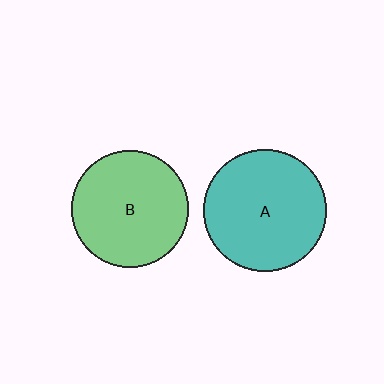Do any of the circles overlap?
No, none of the circles overlap.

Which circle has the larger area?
Circle A (teal).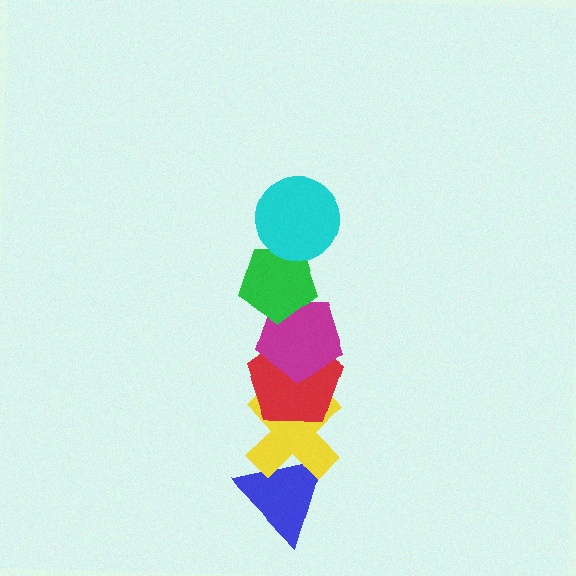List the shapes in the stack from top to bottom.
From top to bottom: the cyan circle, the green pentagon, the magenta pentagon, the red pentagon, the yellow cross, the blue triangle.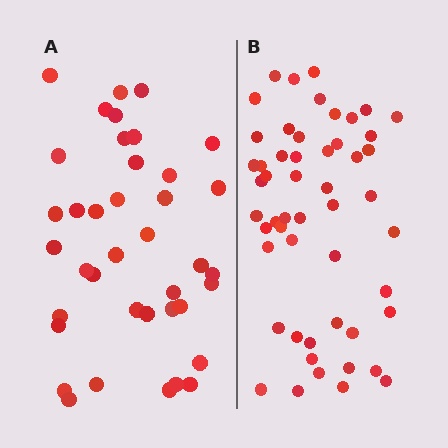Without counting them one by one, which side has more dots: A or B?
Region B (the right region) has more dots.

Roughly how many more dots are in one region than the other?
Region B has approximately 15 more dots than region A.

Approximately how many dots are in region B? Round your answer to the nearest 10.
About 50 dots. (The exact count is 52, which rounds to 50.)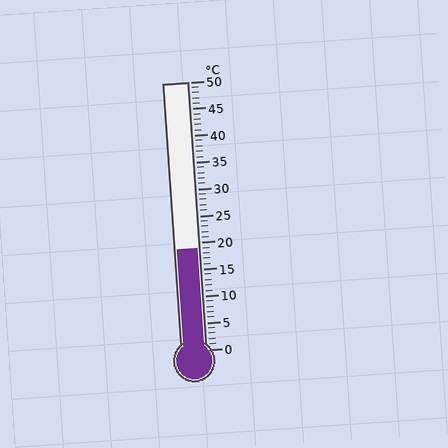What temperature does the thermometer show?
The thermometer shows approximately 19°C.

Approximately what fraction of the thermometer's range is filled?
The thermometer is filled to approximately 40% of its range.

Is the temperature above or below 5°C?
The temperature is above 5°C.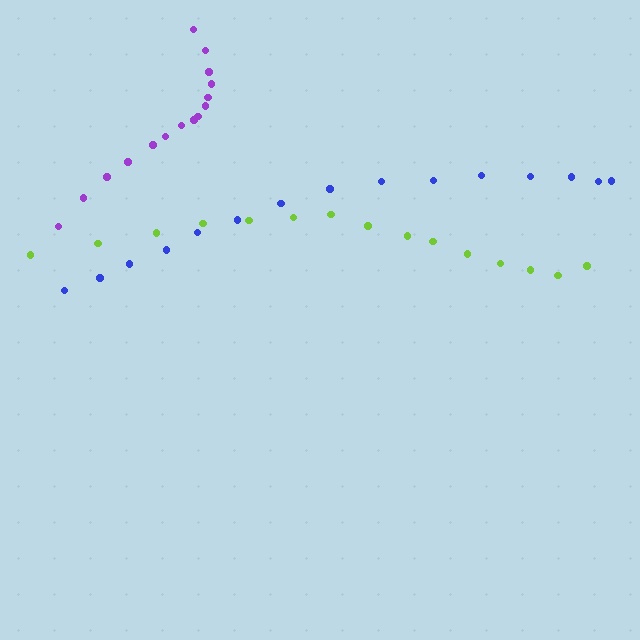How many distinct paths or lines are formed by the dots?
There are 3 distinct paths.